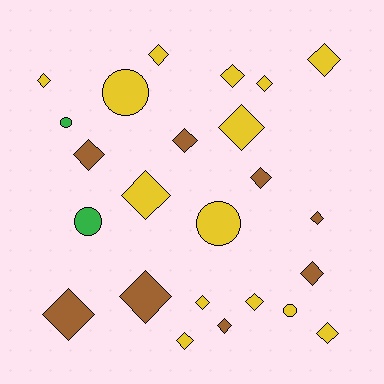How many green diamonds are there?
There are no green diamonds.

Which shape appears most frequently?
Diamond, with 19 objects.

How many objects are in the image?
There are 24 objects.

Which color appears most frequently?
Yellow, with 14 objects.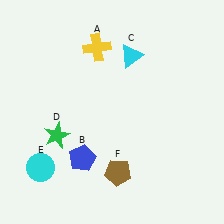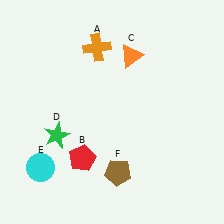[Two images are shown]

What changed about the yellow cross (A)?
In Image 1, A is yellow. In Image 2, it changed to orange.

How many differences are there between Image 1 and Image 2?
There are 3 differences between the two images.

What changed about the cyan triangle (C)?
In Image 1, C is cyan. In Image 2, it changed to orange.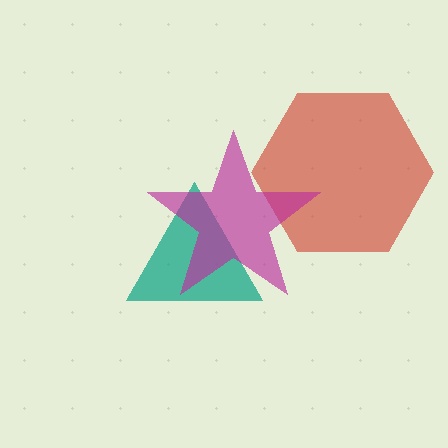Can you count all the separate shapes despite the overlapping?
Yes, there are 3 separate shapes.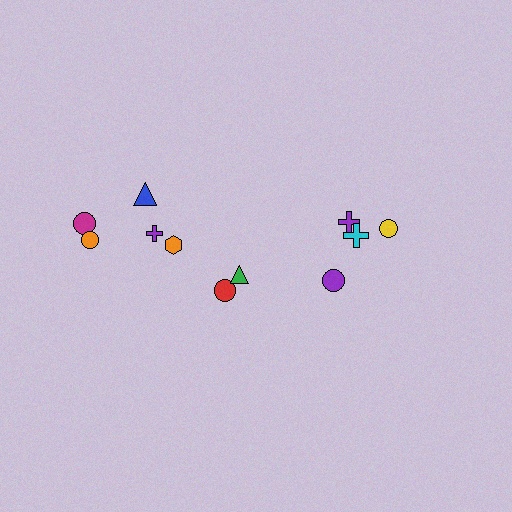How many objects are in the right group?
There are 4 objects.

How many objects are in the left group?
There are 7 objects.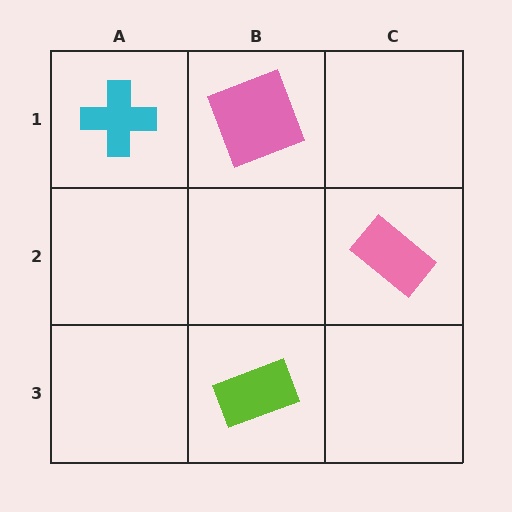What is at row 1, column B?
A pink square.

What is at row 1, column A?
A cyan cross.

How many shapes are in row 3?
1 shape.